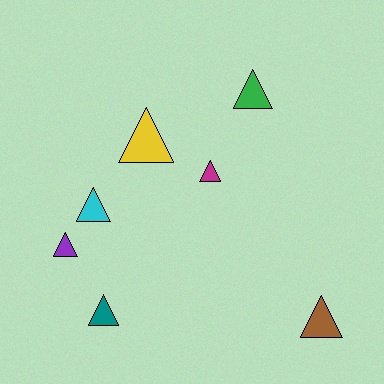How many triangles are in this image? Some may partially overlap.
There are 7 triangles.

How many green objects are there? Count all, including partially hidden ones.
There is 1 green object.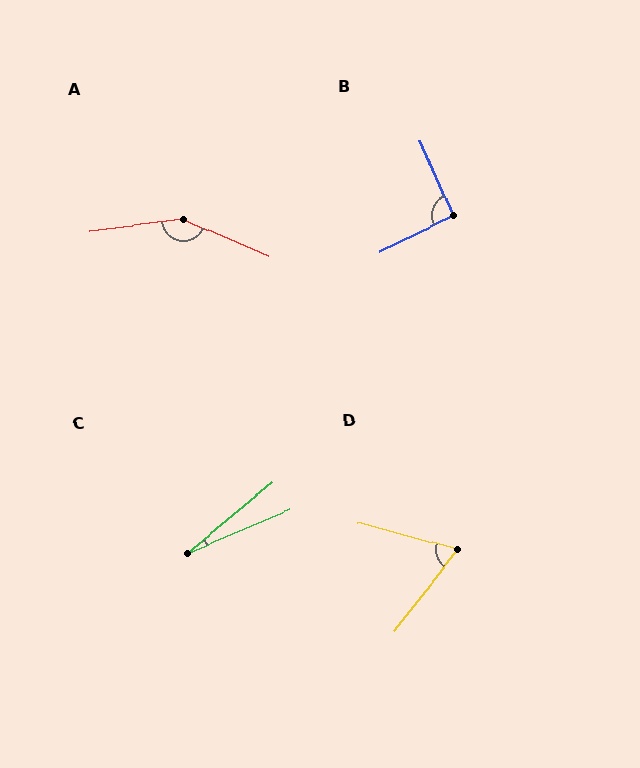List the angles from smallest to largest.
C (17°), D (67°), B (92°), A (149°).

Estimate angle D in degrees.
Approximately 67 degrees.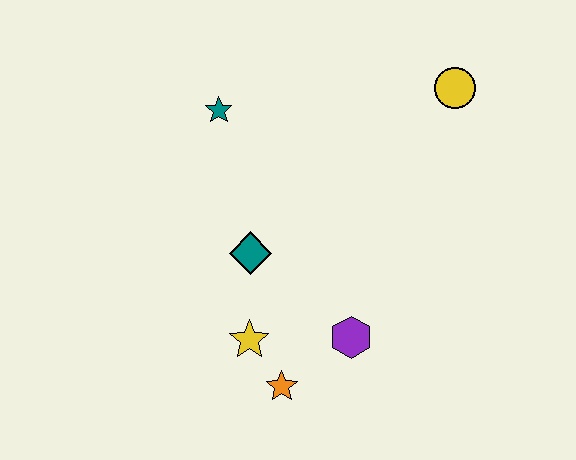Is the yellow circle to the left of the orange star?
No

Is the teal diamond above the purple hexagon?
Yes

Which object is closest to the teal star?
The teal diamond is closest to the teal star.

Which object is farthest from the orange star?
The yellow circle is farthest from the orange star.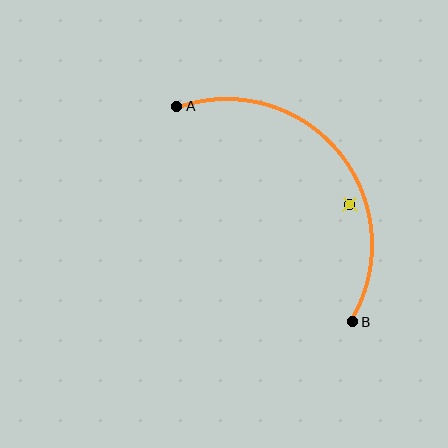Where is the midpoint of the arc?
The arc midpoint is the point on the curve farthest from the straight line joining A and B. It sits above and to the right of that line.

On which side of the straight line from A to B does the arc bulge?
The arc bulges above and to the right of the straight line connecting A and B.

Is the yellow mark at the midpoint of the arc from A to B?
No — the yellow mark does not lie on the arc at all. It sits slightly inside the curve.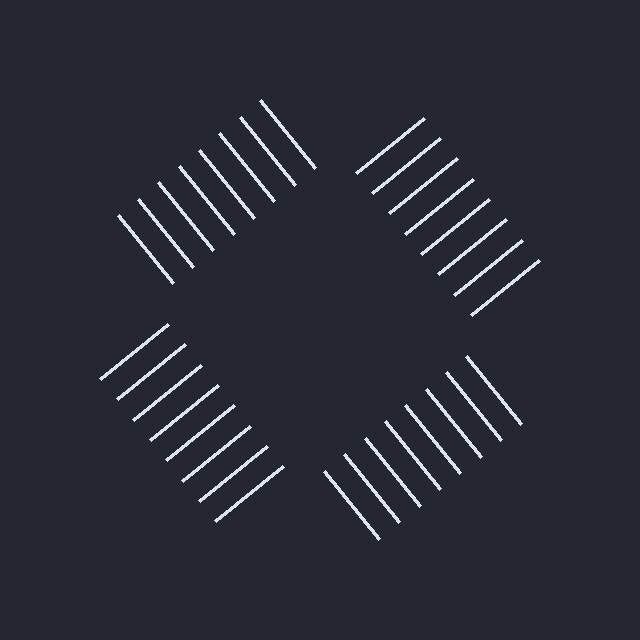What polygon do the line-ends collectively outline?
An illusory square — the line segments terminate on its edges but no continuous stroke is drawn.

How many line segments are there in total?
32 — 8 along each of the 4 edges.